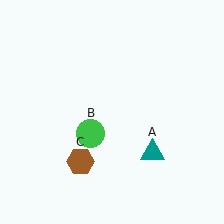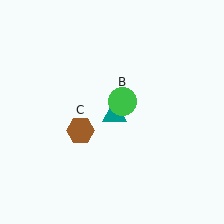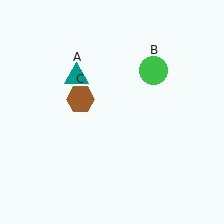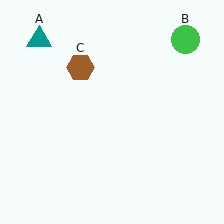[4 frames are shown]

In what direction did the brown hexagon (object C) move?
The brown hexagon (object C) moved up.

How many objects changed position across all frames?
3 objects changed position: teal triangle (object A), green circle (object B), brown hexagon (object C).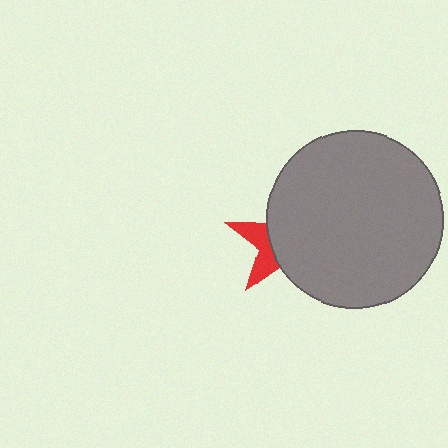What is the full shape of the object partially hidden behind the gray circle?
The partially hidden object is a red star.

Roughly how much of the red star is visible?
A small part of it is visible (roughly 32%).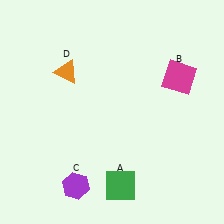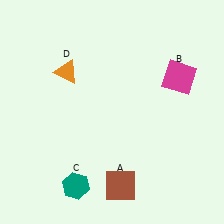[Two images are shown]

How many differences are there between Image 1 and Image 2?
There are 2 differences between the two images.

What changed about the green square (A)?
In Image 1, A is green. In Image 2, it changed to brown.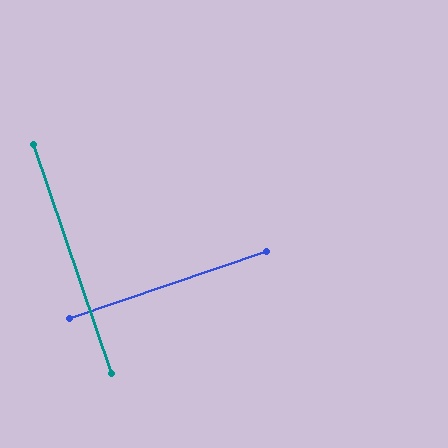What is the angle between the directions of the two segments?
Approximately 90 degrees.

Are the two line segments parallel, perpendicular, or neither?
Perpendicular — they meet at approximately 90°.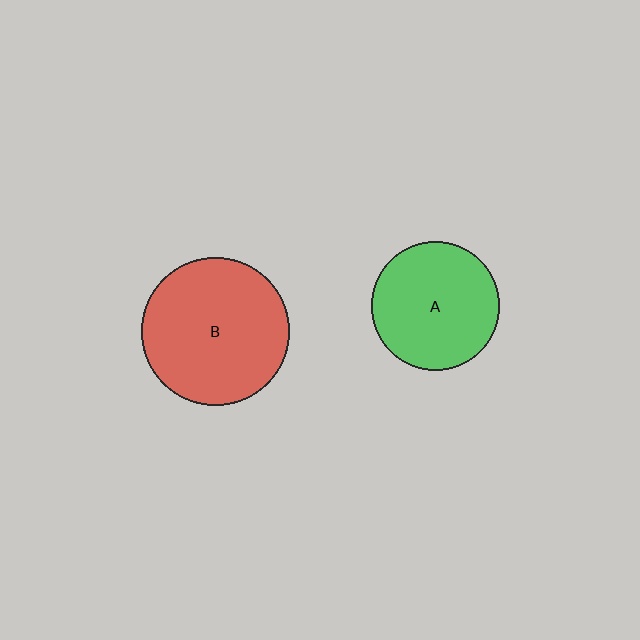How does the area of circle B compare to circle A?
Approximately 1.3 times.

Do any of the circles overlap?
No, none of the circles overlap.